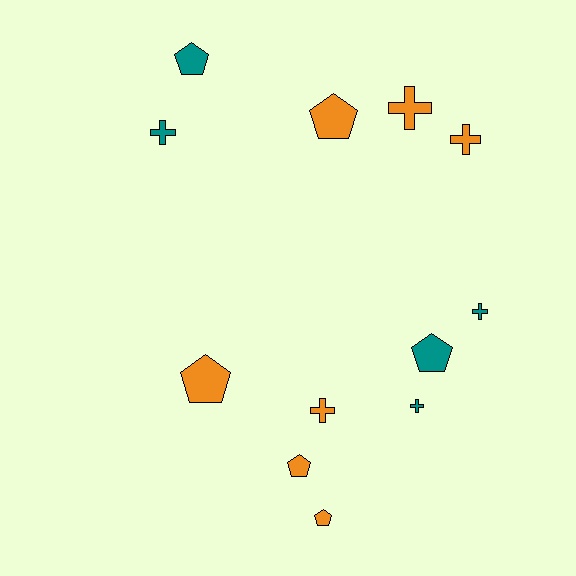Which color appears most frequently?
Orange, with 7 objects.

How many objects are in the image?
There are 12 objects.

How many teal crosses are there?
There are 3 teal crosses.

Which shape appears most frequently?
Cross, with 6 objects.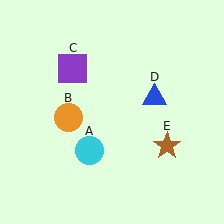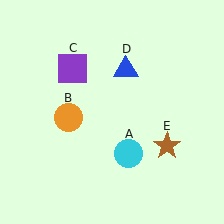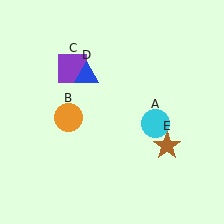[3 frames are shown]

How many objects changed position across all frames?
2 objects changed position: cyan circle (object A), blue triangle (object D).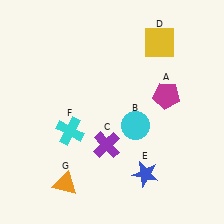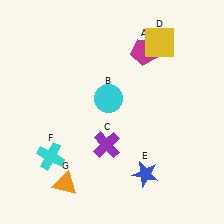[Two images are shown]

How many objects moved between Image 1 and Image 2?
3 objects moved between the two images.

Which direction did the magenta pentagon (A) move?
The magenta pentagon (A) moved up.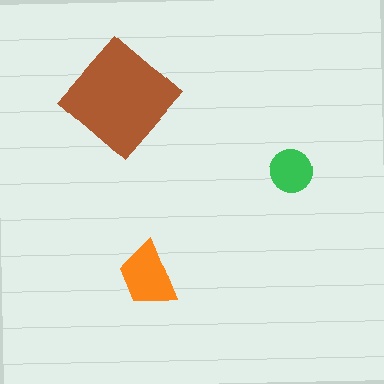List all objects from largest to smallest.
The brown diamond, the orange trapezoid, the green circle.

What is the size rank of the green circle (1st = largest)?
3rd.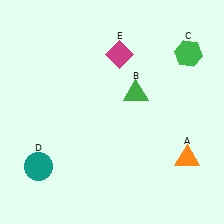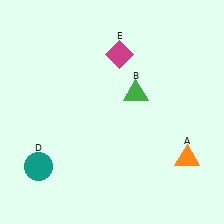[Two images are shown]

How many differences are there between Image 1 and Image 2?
There is 1 difference between the two images.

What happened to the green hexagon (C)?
The green hexagon (C) was removed in Image 2. It was in the top-right area of Image 1.